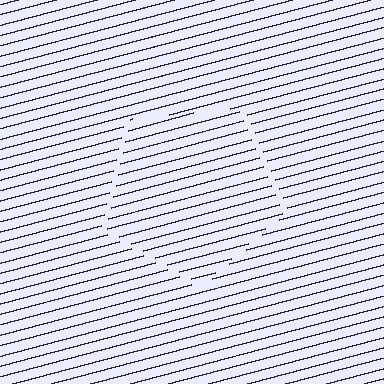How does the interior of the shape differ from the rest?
The interior of the shape contains the same grating, shifted by half a period — the contour is defined by the phase discontinuity where line-ends from the inner and outer gratings abut.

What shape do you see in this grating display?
An illusory pentagon. The interior of the shape contains the same grating, shifted by half a period — the contour is defined by the phase discontinuity where line-ends from the inner and outer gratings abut.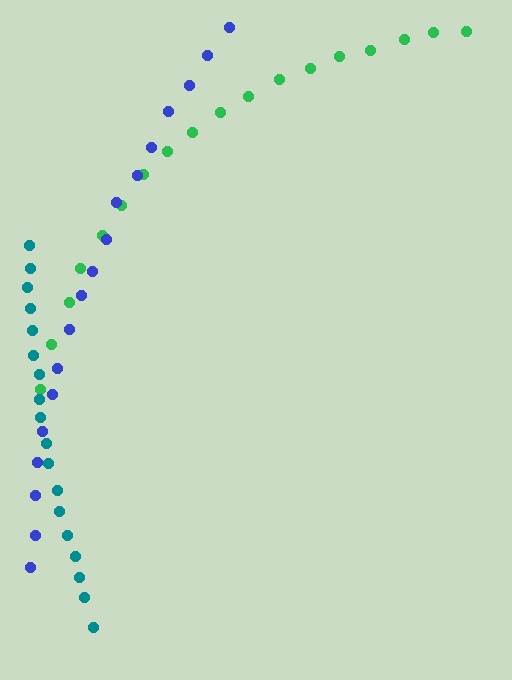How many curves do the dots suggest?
There are 3 distinct paths.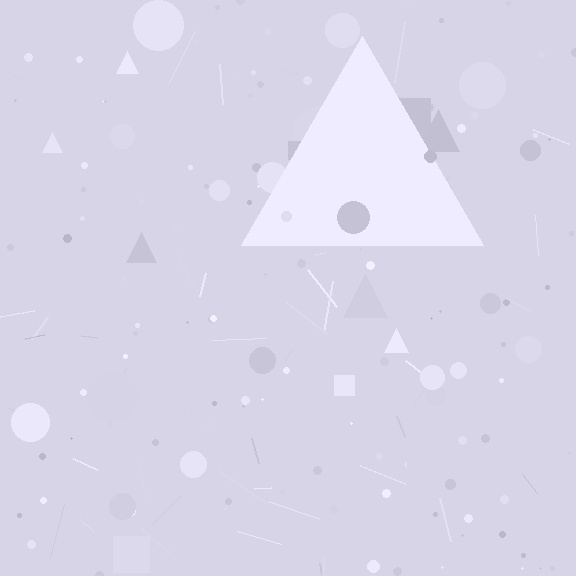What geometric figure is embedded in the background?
A triangle is embedded in the background.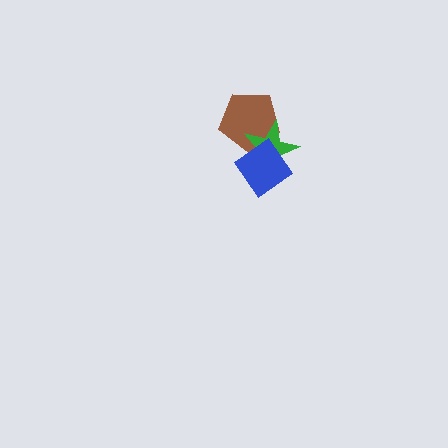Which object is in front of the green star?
The blue diamond is in front of the green star.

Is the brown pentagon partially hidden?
Yes, it is partially covered by another shape.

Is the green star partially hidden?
Yes, it is partially covered by another shape.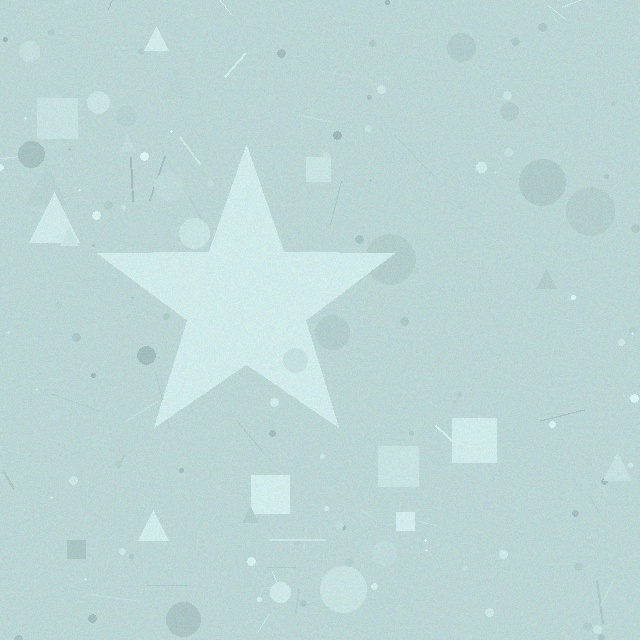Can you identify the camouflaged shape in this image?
The camouflaged shape is a star.